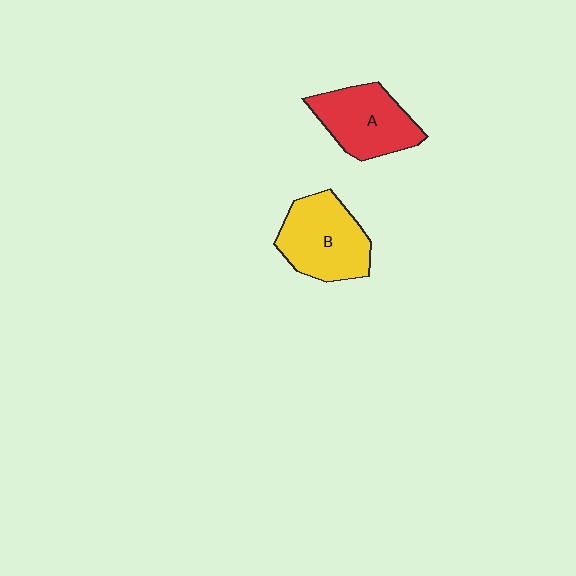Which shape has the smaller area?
Shape A (red).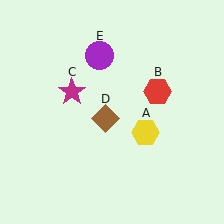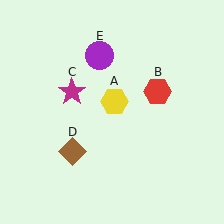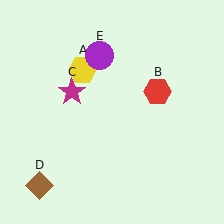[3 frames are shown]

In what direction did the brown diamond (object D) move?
The brown diamond (object D) moved down and to the left.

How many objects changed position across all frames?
2 objects changed position: yellow hexagon (object A), brown diamond (object D).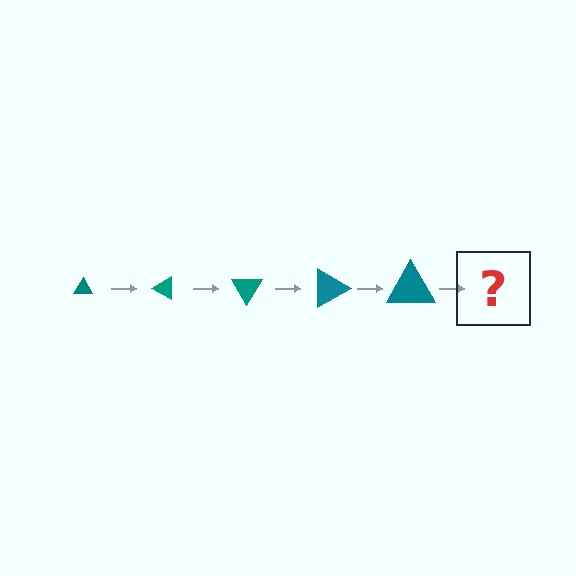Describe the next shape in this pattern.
It should be a triangle, larger than the previous one and rotated 150 degrees from the start.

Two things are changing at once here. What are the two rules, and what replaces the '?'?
The two rules are that the triangle grows larger each step and it rotates 30 degrees each step. The '?' should be a triangle, larger than the previous one and rotated 150 degrees from the start.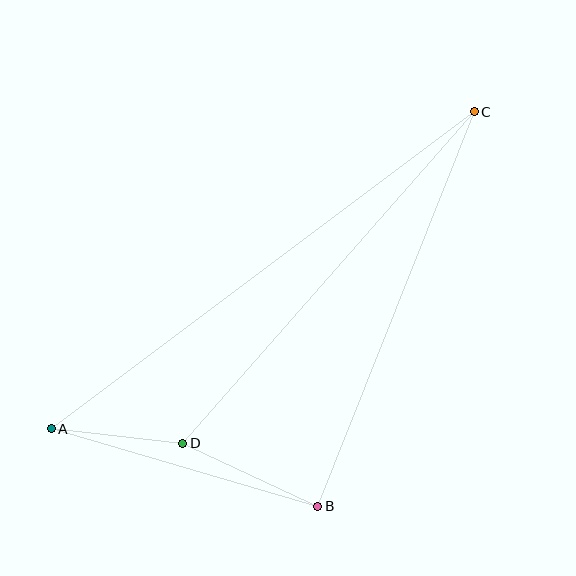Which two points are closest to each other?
Points A and D are closest to each other.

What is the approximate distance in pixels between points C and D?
The distance between C and D is approximately 442 pixels.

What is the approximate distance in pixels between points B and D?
The distance between B and D is approximately 149 pixels.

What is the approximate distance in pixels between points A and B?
The distance between A and B is approximately 278 pixels.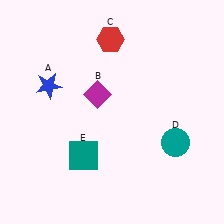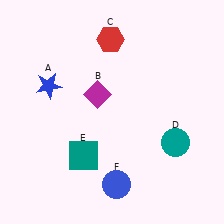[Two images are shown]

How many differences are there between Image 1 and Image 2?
There is 1 difference between the two images.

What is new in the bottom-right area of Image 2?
A blue circle (F) was added in the bottom-right area of Image 2.